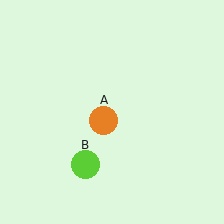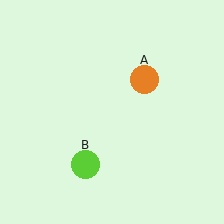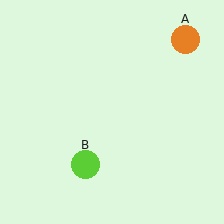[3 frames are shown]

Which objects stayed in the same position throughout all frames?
Lime circle (object B) remained stationary.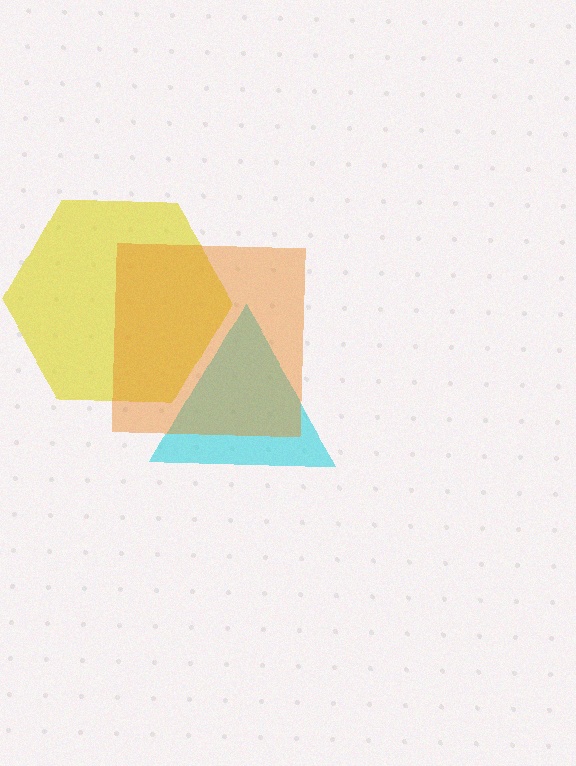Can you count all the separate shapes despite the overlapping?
Yes, there are 3 separate shapes.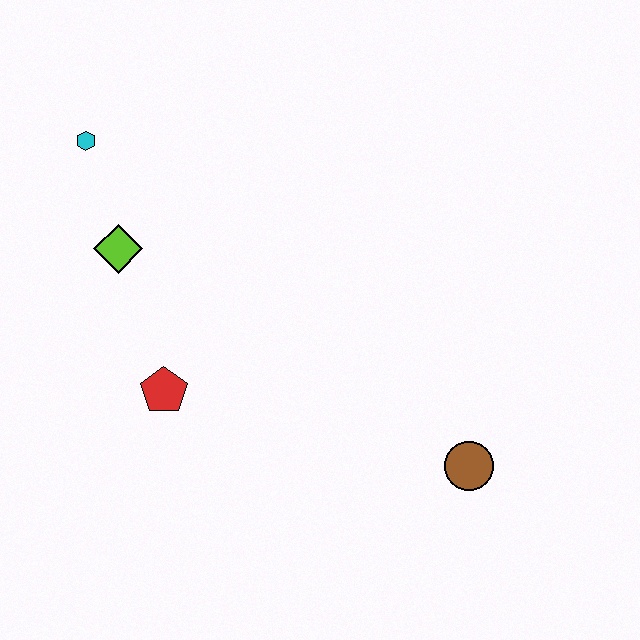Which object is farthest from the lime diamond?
The brown circle is farthest from the lime diamond.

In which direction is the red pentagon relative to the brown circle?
The red pentagon is to the left of the brown circle.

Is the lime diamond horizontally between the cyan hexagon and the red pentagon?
Yes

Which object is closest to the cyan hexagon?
The lime diamond is closest to the cyan hexagon.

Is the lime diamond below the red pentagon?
No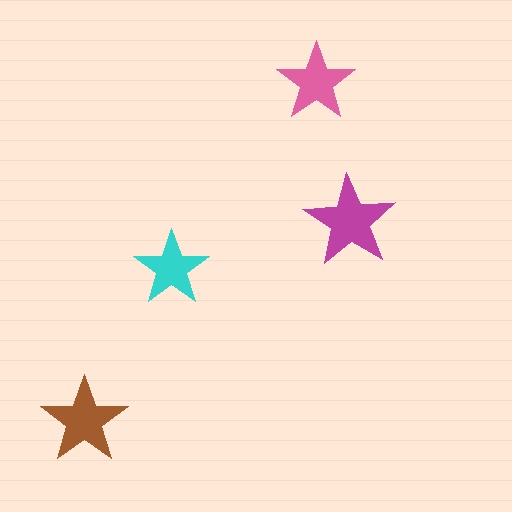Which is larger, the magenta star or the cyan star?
The magenta one.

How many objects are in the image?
There are 4 objects in the image.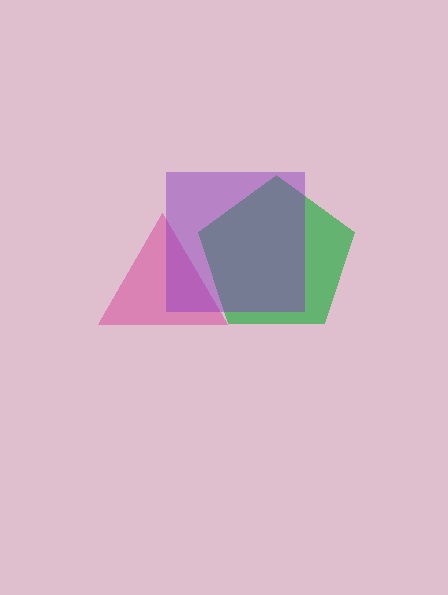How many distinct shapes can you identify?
There are 3 distinct shapes: a magenta triangle, a green pentagon, a purple square.